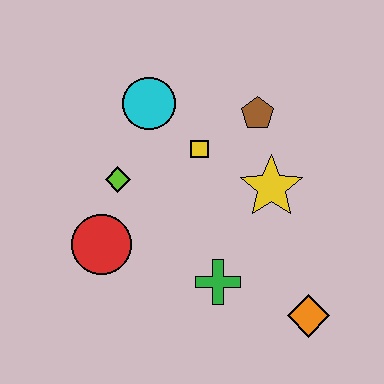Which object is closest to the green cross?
The orange diamond is closest to the green cross.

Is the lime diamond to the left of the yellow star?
Yes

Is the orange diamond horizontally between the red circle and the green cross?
No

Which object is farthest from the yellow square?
The orange diamond is farthest from the yellow square.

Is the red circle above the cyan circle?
No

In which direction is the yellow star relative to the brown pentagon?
The yellow star is below the brown pentagon.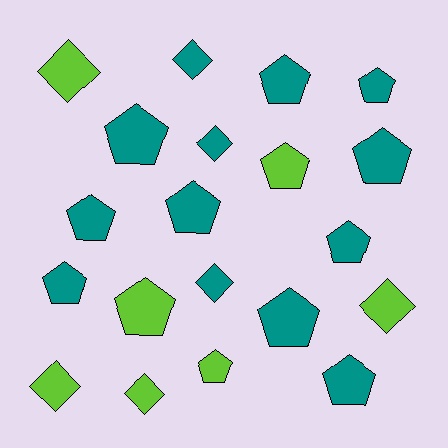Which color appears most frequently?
Teal, with 13 objects.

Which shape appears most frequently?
Pentagon, with 13 objects.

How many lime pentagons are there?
There are 3 lime pentagons.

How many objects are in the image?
There are 20 objects.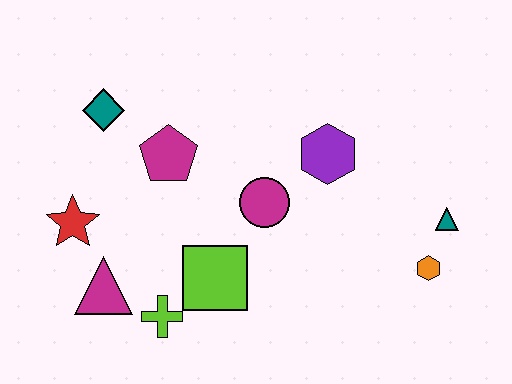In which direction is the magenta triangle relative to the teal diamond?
The magenta triangle is below the teal diamond.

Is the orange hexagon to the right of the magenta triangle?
Yes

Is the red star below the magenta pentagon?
Yes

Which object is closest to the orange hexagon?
The teal triangle is closest to the orange hexagon.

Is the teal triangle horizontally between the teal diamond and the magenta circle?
No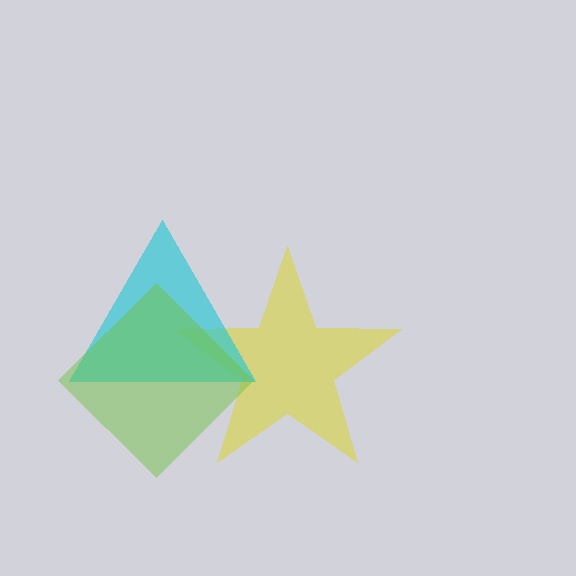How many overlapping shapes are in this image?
There are 3 overlapping shapes in the image.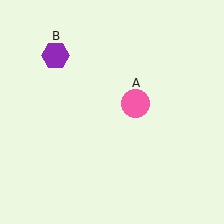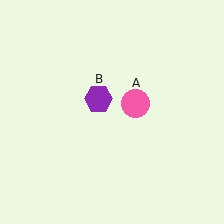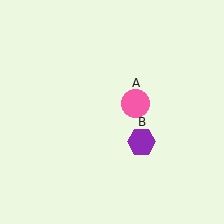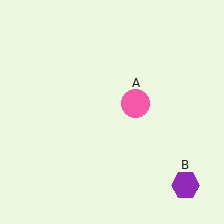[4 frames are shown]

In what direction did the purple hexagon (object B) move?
The purple hexagon (object B) moved down and to the right.